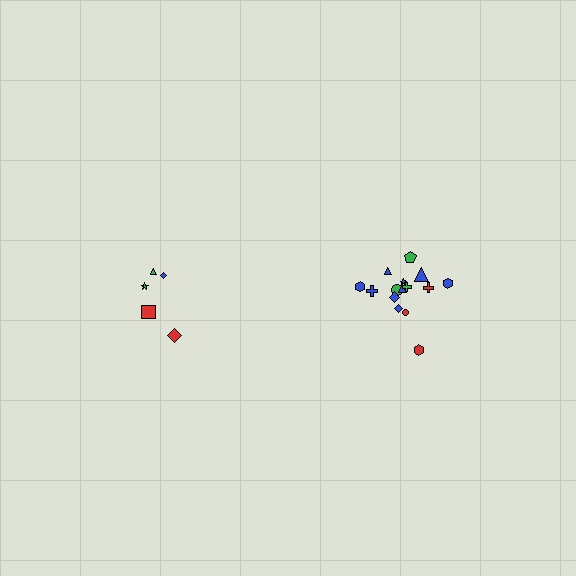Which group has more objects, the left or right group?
The right group.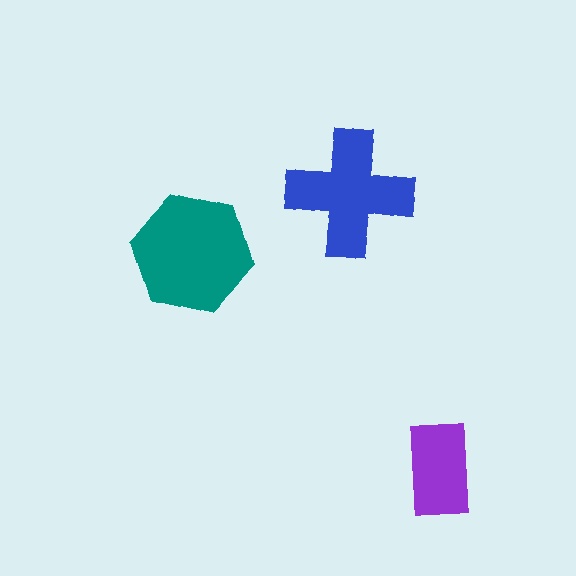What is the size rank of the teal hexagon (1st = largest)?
1st.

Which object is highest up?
The blue cross is topmost.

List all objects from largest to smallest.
The teal hexagon, the blue cross, the purple rectangle.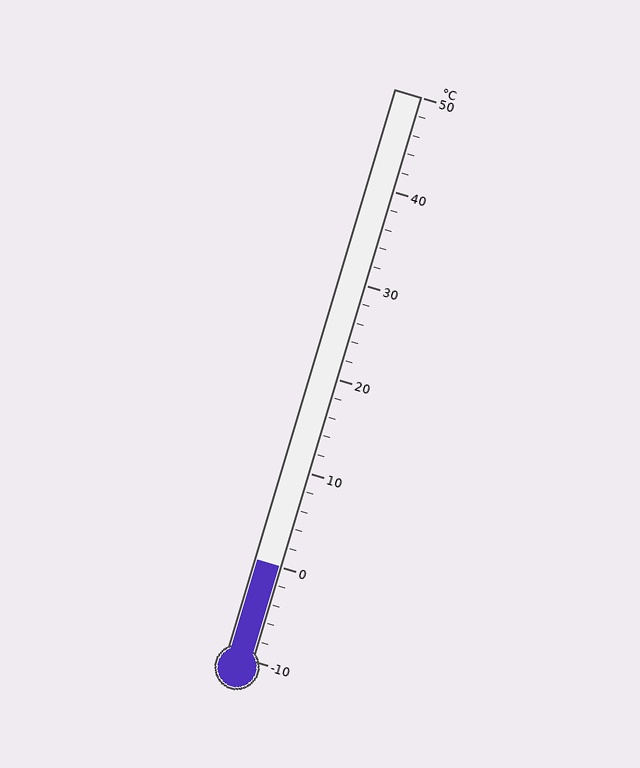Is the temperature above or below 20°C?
The temperature is below 20°C.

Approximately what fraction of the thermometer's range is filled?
The thermometer is filled to approximately 15% of its range.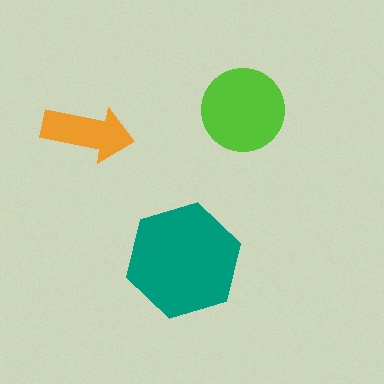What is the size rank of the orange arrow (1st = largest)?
3rd.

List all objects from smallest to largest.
The orange arrow, the lime circle, the teal hexagon.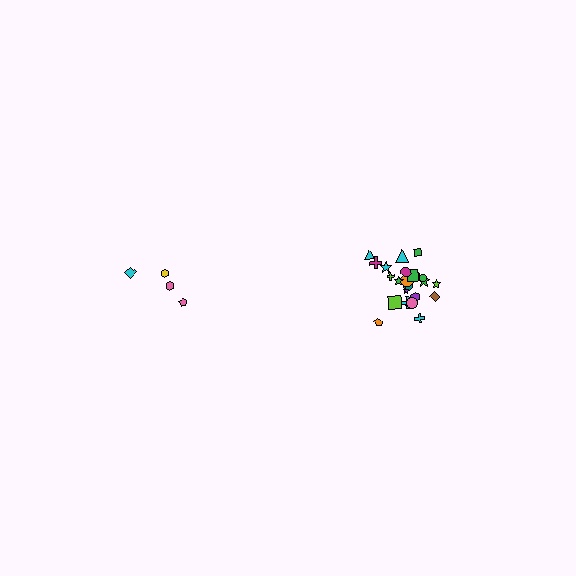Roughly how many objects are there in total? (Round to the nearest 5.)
Roughly 30 objects in total.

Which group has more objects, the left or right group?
The right group.